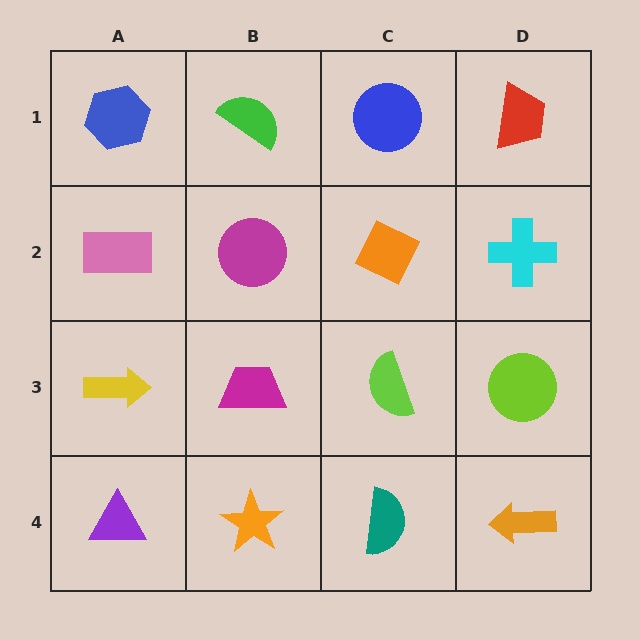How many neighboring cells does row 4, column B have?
3.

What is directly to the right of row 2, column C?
A cyan cross.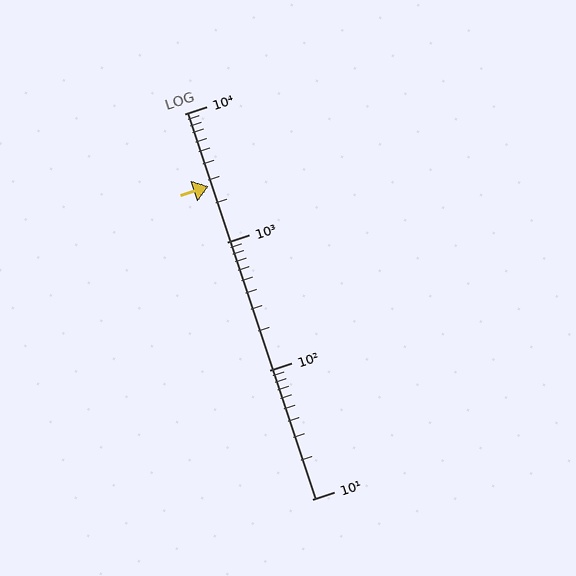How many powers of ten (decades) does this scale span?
The scale spans 3 decades, from 10 to 10000.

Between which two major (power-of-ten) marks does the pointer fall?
The pointer is between 1000 and 10000.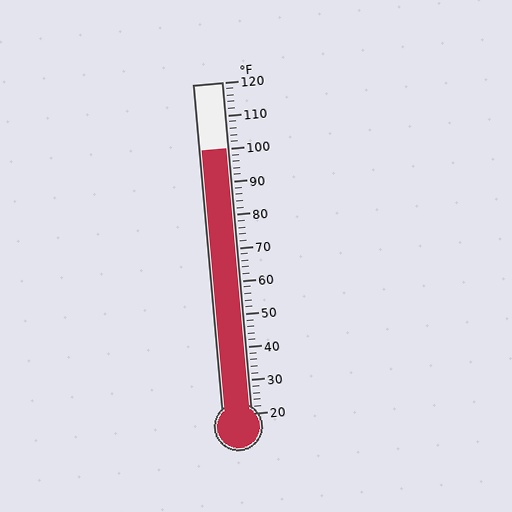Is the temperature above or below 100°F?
The temperature is at 100°F.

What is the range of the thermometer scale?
The thermometer scale ranges from 20°F to 120°F.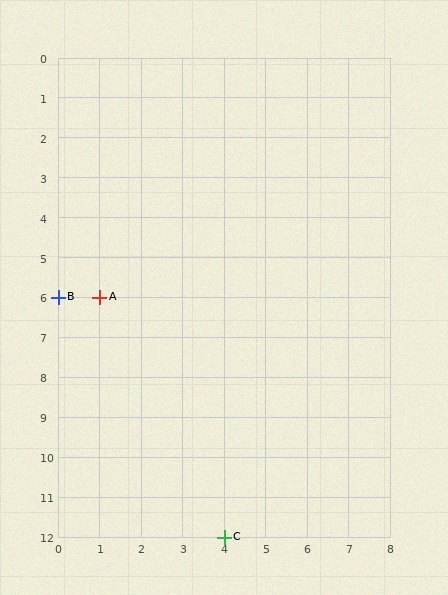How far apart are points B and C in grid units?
Points B and C are 4 columns and 6 rows apart (about 7.2 grid units diagonally).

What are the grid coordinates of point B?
Point B is at grid coordinates (0, 6).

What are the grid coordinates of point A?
Point A is at grid coordinates (1, 6).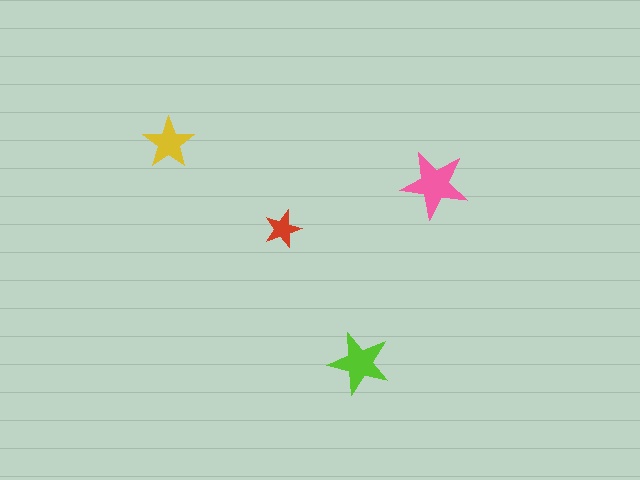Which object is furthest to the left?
The yellow star is leftmost.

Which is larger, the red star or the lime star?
The lime one.